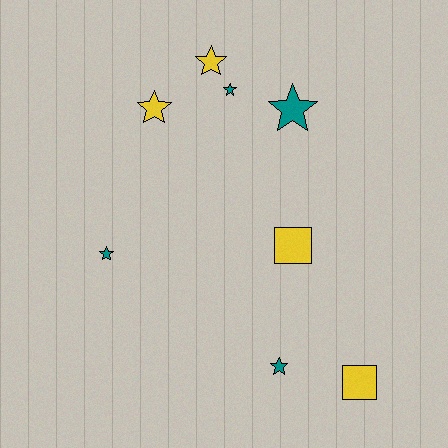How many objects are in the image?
There are 8 objects.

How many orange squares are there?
There are no orange squares.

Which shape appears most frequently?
Star, with 6 objects.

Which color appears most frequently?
Teal, with 4 objects.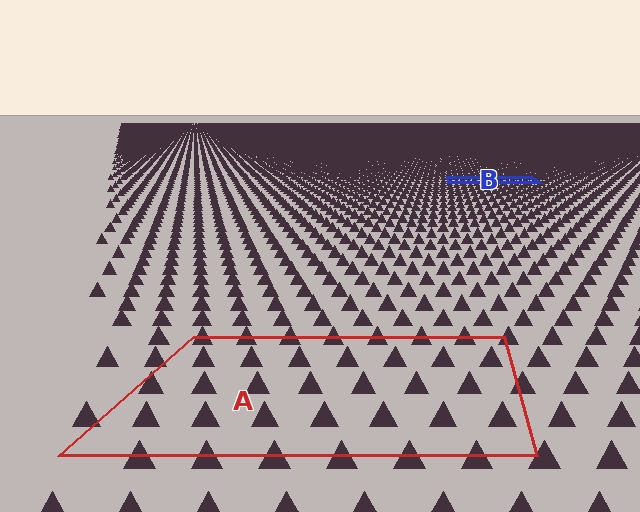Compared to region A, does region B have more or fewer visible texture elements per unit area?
Region B has more texture elements per unit area — they are packed more densely because it is farther away.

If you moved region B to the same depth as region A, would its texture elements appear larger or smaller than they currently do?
They would appear larger. At a closer depth, the same texture elements are projected at a bigger on-screen size.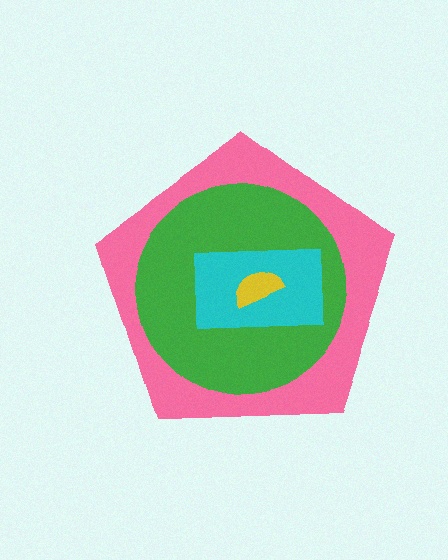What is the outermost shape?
The pink pentagon.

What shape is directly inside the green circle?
The cyan rectangle.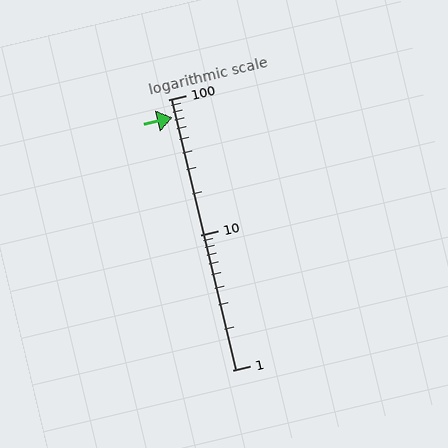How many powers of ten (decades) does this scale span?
The scale spans 2 decades, from 1 to 100.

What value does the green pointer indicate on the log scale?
The pointer indicates approximately 74.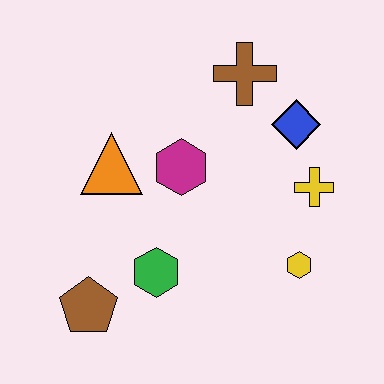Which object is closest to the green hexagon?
The brown pentagon is closest to the green hexagon.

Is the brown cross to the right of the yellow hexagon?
No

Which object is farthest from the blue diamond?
The brown pentagon is farthest from the blue diamond.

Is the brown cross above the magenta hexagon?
Yes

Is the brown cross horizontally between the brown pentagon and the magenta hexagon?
No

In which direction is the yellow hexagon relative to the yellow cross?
The yellow hexagon is below the yellow cross.